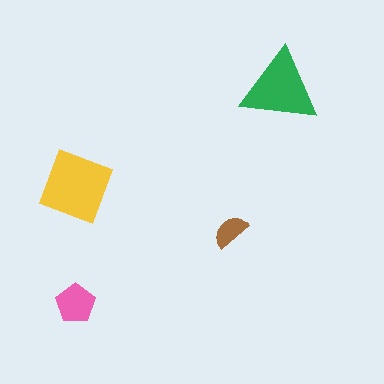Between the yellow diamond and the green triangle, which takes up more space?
The yellow diamond.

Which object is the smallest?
The brown semicircle.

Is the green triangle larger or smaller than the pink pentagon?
Larger.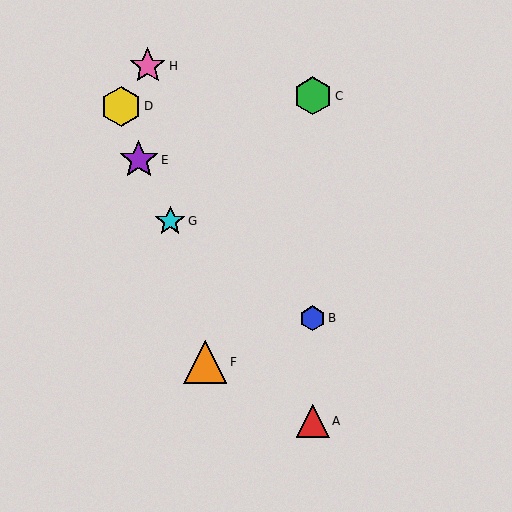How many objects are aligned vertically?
3 objects (A, B, C) are aligned vertically.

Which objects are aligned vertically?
Objects A, B, C are aligned vertically.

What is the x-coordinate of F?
Object F is at x≈205.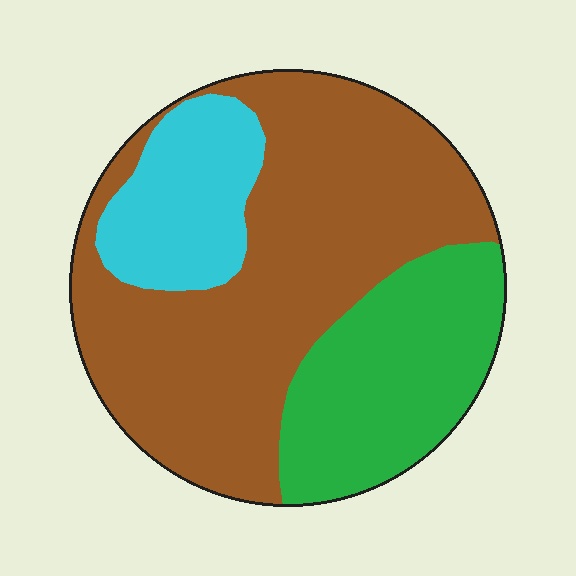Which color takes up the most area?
Brown, at roughly 60%.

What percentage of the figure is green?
Green takes up between a quarter and a half of the figure.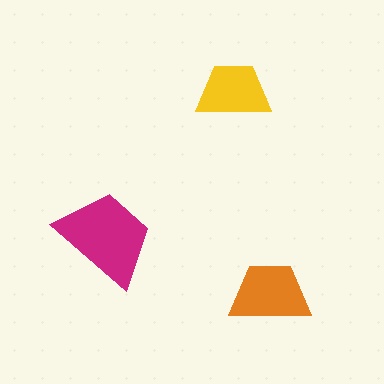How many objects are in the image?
There are 3 objects in the image.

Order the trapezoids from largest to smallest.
the magenta one, the orange one, the yellow one.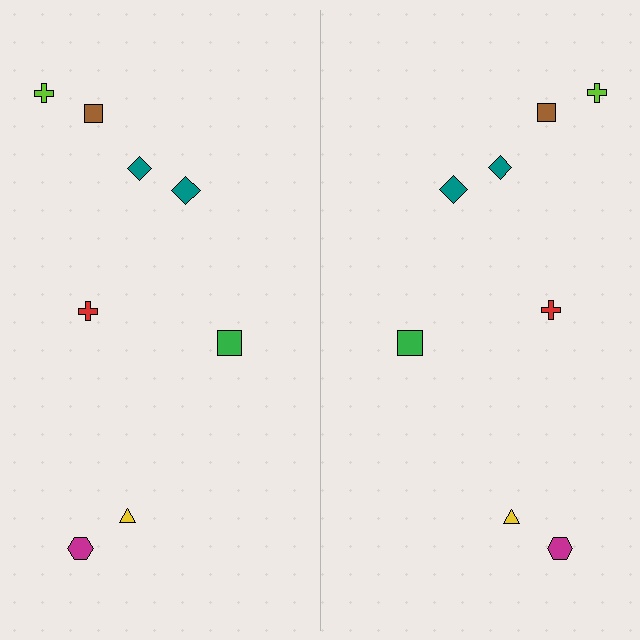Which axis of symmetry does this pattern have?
The pattern has a vertical axis of symmetry running through the center of the image.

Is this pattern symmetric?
Yes, this pattern has bilateral (reflection) symmetry.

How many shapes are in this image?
There are 16 shapes in this image.